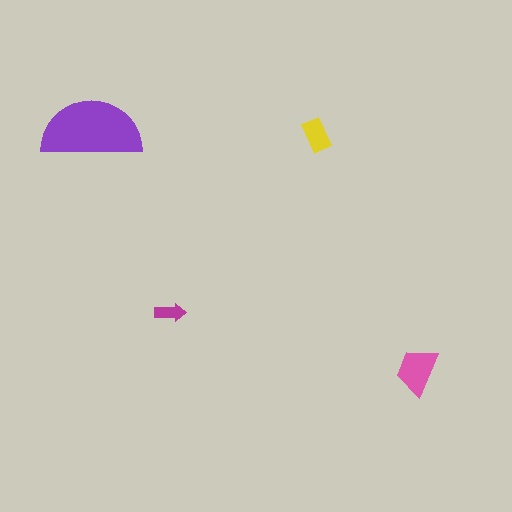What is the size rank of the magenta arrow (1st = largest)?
4th.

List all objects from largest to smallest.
The purple semicircle, the pink trapezoid, the yellow rectangle, the magenta arrow.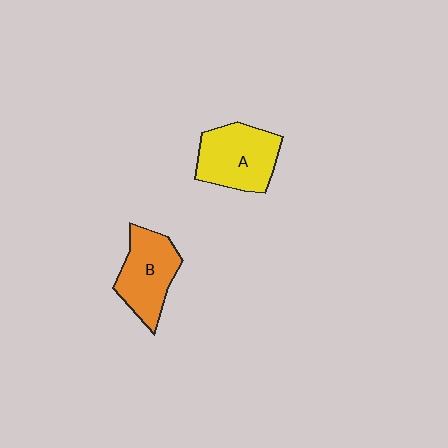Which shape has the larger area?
Shape A (yellow).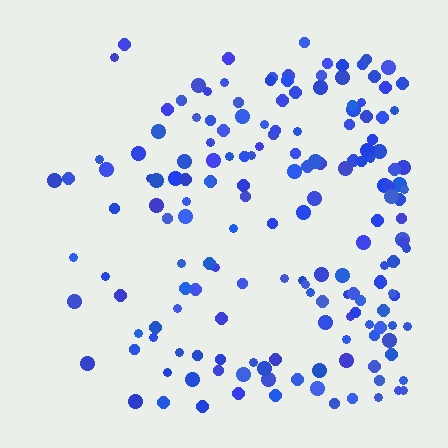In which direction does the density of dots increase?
From left to right, with the right side densest.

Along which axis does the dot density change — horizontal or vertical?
Horizontal.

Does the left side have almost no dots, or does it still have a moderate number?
Still a moderate number, just noticeably fewer than the right.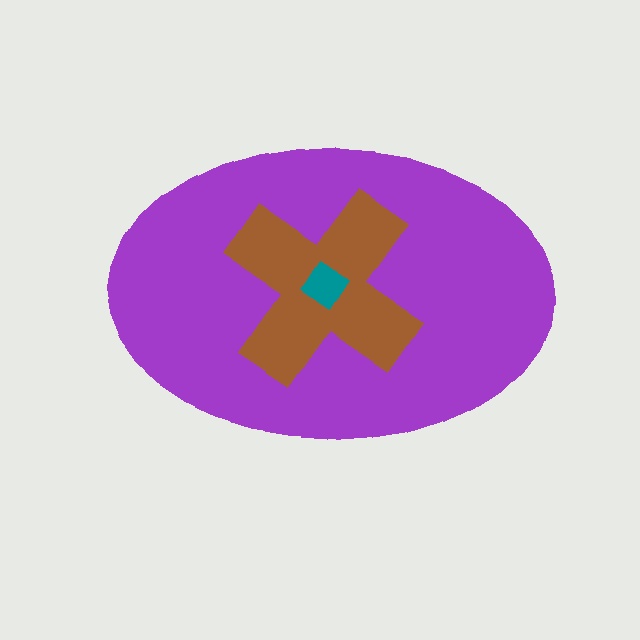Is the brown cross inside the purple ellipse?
Yes.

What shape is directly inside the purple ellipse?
The brown cross.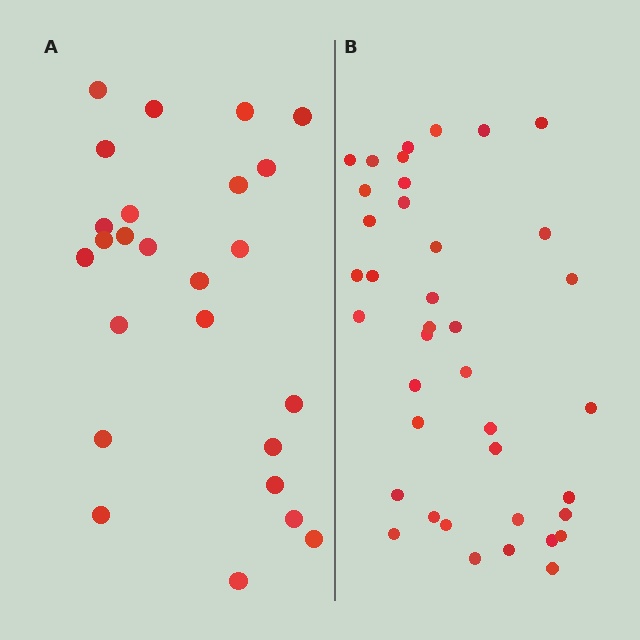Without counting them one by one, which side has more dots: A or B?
Region B (the right region) has more dots.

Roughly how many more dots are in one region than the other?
Region B has approximately 15 more dots than region A.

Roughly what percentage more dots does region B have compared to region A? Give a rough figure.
About 55% more.